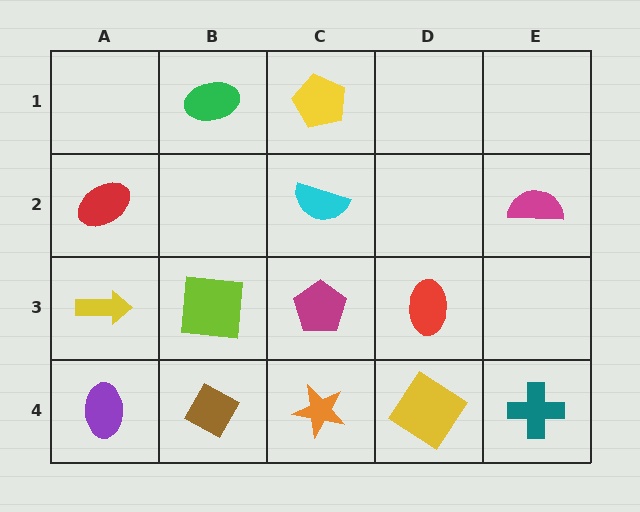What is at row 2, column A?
A red ellipse.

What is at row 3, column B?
A lime square.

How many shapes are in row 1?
2 shapes.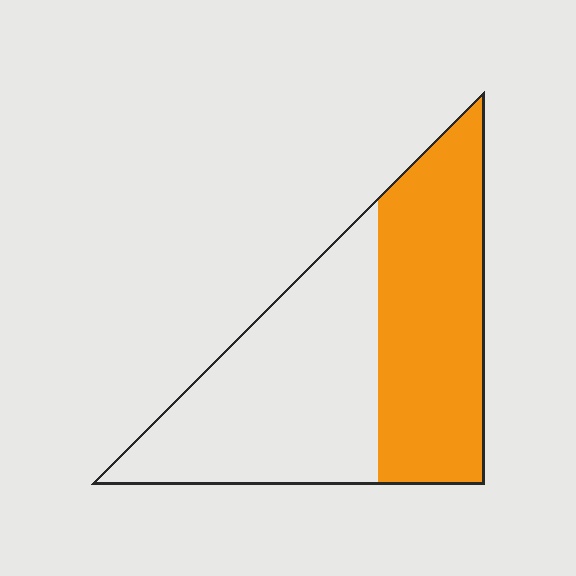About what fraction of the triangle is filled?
About one half (1/2).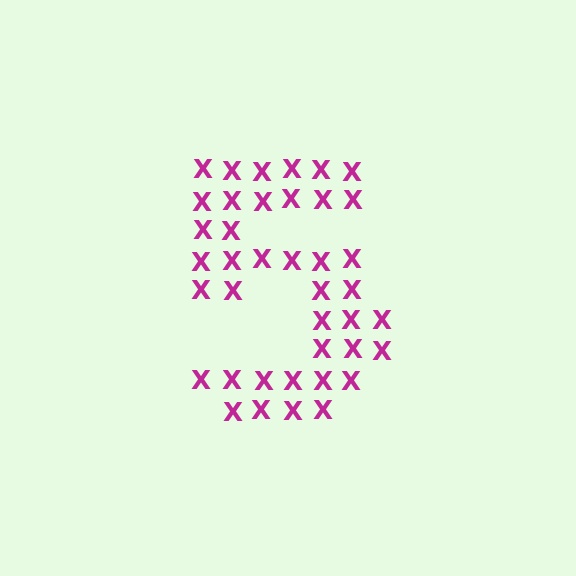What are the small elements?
The small elements are letter X's.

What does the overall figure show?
The overall figure shows the digit 5.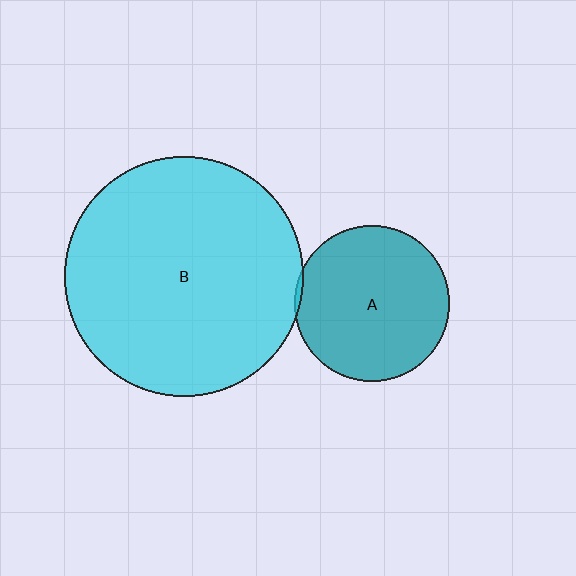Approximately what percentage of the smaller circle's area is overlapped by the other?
Approximately 5%.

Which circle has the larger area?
Circle B (cyan).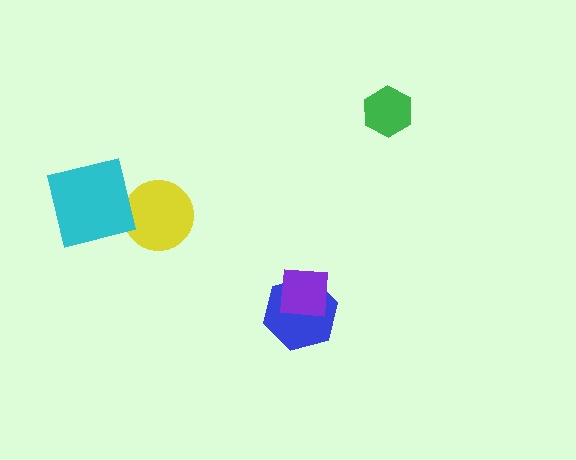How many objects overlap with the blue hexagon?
1 object overlaps with the blue hexagon.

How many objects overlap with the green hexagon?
0 objects overlap with the green hexagon.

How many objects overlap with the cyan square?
0 objects overlap with the cyan square.